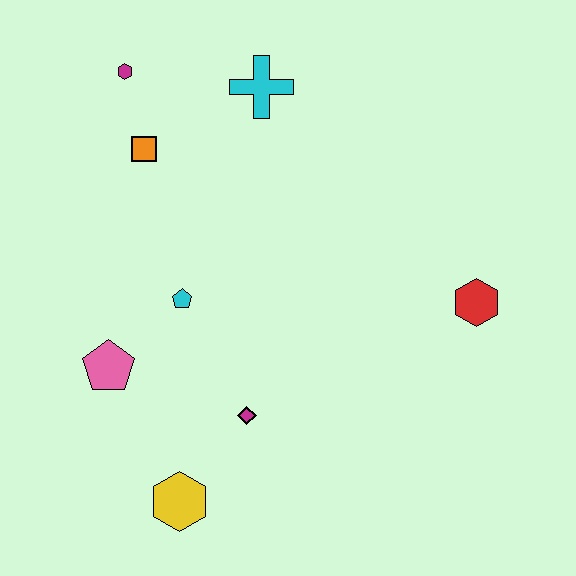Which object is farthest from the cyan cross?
The yellow hexagon is farthest from the cyan cross.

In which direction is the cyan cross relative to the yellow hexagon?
The cyan cross is above the yellow hexagon.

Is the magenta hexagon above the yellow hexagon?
Yes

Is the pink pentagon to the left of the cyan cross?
Yes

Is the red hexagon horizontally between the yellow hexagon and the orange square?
No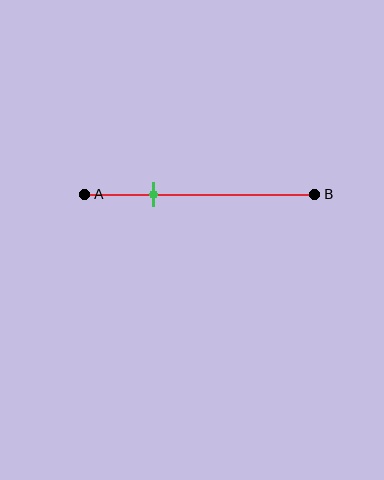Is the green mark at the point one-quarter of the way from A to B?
No, the mark is at about 30% from A, not at the 25% one-quarter point.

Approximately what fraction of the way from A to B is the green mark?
The green mark is approximately 30% of the way from A to B.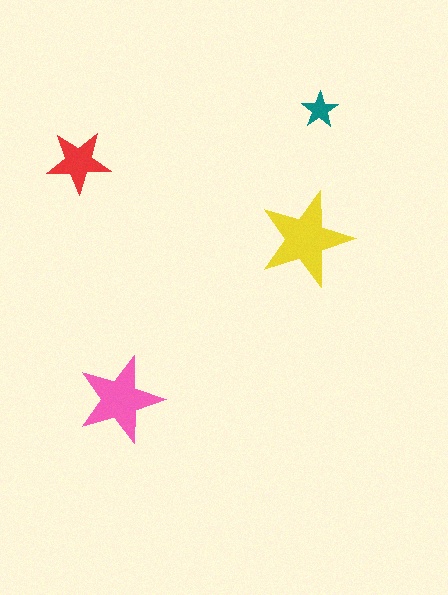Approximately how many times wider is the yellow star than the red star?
About 1.5 times wider.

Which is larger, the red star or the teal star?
The red one.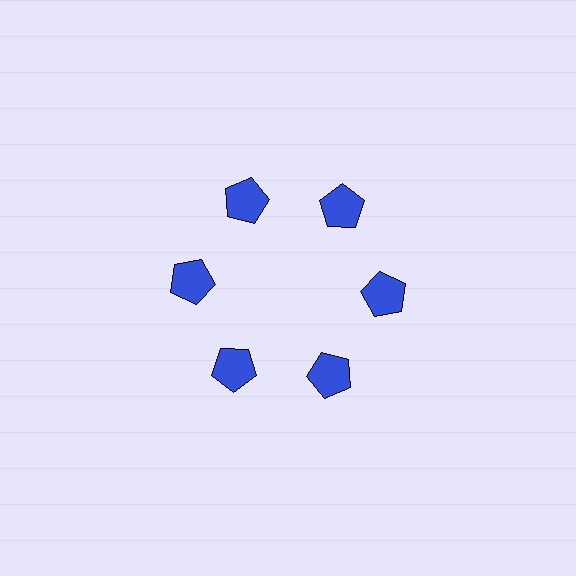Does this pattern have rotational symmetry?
Yes, this pattern has 6-fold rotational symmetry. It looks the same after rotating 60 degrees around the center.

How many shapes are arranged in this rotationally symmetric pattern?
There are 6 shapes, arranged in 6 groups of 1.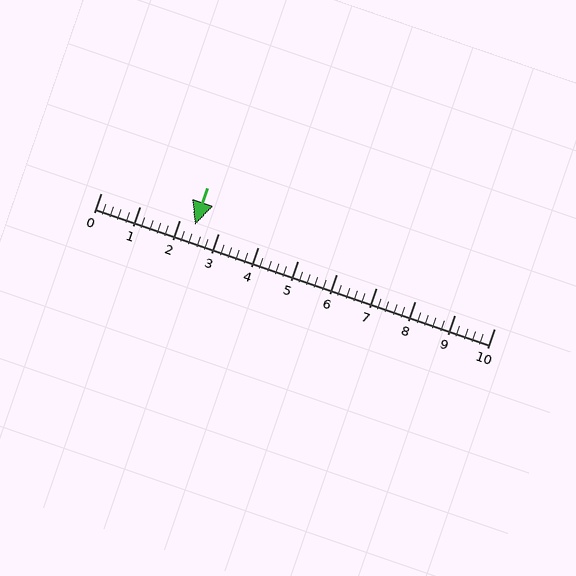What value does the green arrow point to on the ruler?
The green arrow points to approximately 2.4.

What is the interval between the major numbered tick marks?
The major tick marks are spaced 1 units apart.